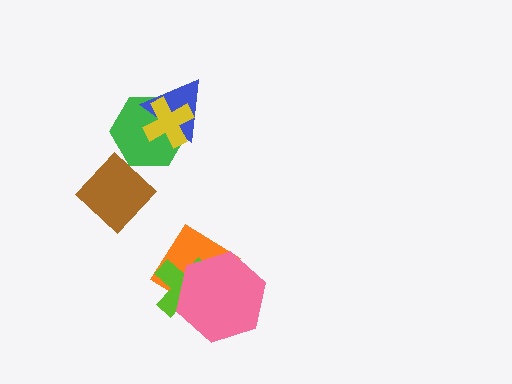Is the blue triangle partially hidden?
Yes, it is partially covered by another shape.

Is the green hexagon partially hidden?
Yes, it is partially covered by another shape.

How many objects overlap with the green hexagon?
3 objects overlap with the green hexagon.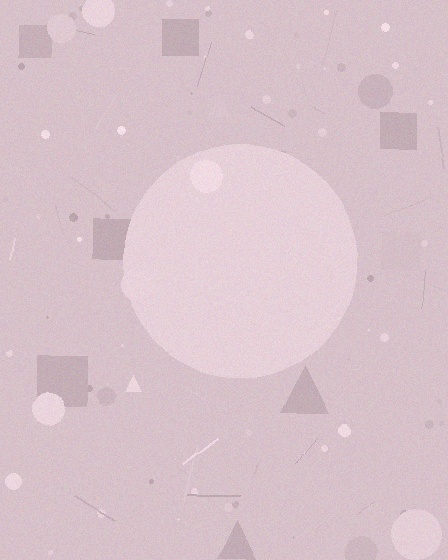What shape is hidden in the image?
A circle is hidden in the image.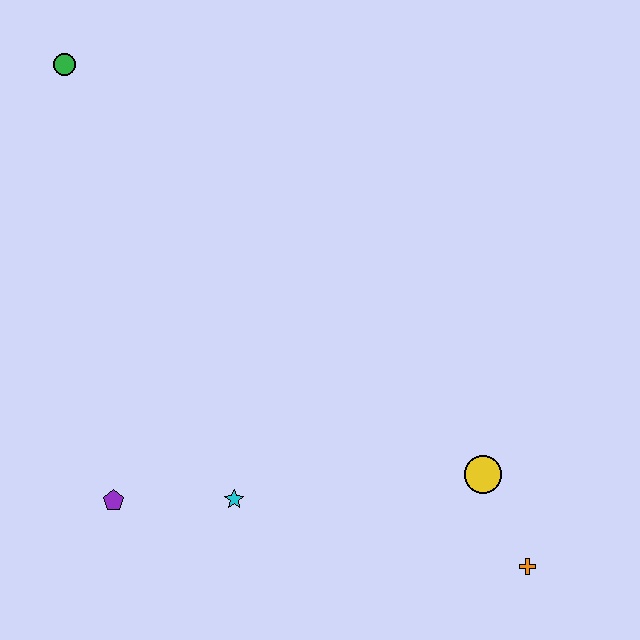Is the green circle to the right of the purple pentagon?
No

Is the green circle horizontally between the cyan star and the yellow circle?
No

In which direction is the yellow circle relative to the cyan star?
The yellow circle is to the right of the cyan star.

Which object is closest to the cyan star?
The purple pentagon is closest to the cyan star.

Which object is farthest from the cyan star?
The green circle is farthest from the cyan star.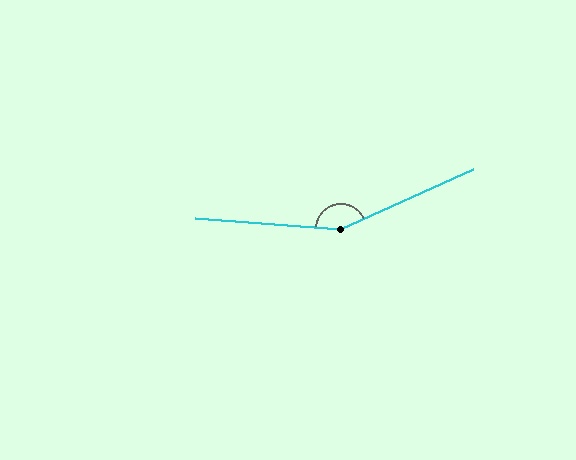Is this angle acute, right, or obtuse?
It is obtuse.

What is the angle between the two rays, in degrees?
Approximately 152 degrees.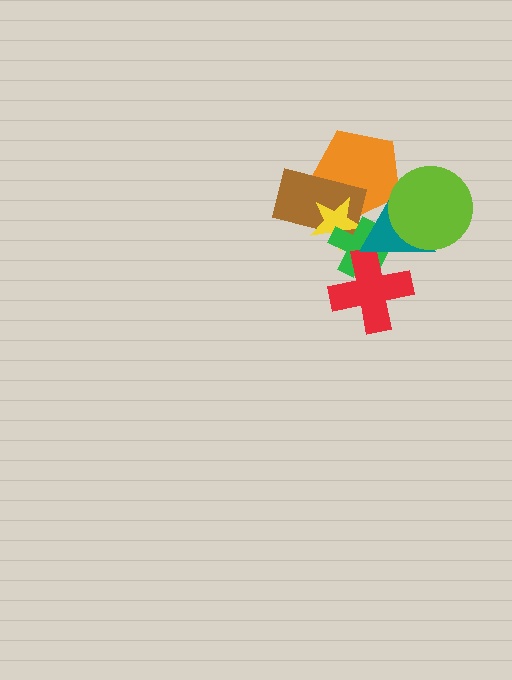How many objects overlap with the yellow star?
4 objects overlap with the yellow star.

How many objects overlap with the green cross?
4 objects overlap with the green cross.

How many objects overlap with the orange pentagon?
4 objects overlap with the orange pentagon.